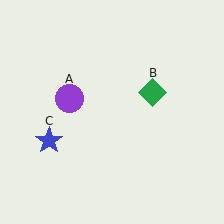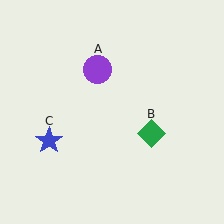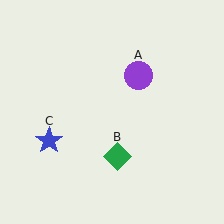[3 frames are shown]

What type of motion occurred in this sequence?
The purple circle (object A), green diamond (object B) rotated clockwise around the center of the scene.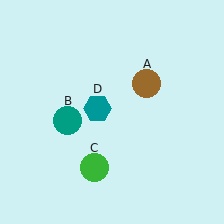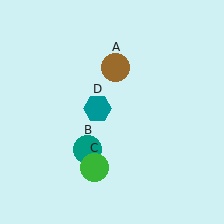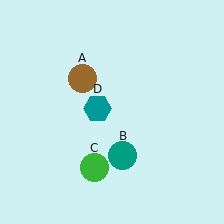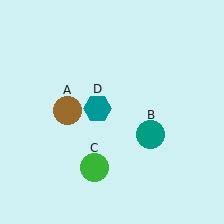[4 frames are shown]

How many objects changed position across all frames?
2 objects changed position: brown circle (object A), teal circle (object B).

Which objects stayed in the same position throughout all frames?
Green circle (object C) and teal hexagon (object D) remained stationary.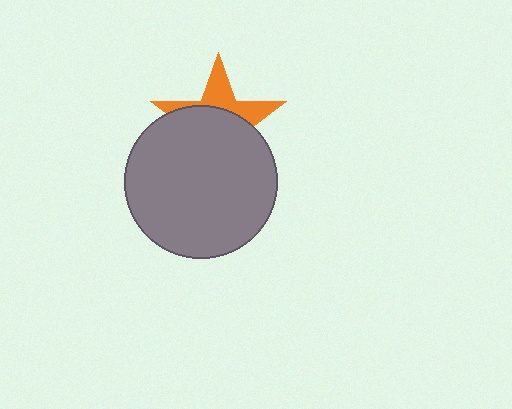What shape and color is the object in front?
The object in front is a gray circle.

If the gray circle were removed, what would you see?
You would see the complete orange star.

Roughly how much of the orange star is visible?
A small part of it is visible (roughly 36%).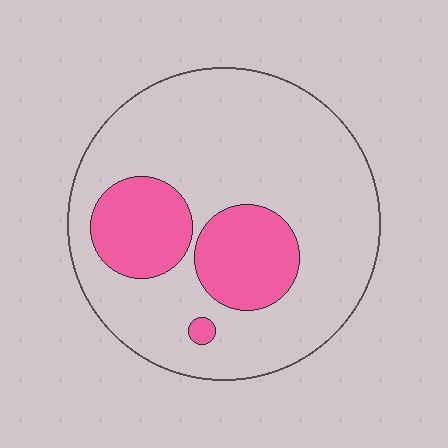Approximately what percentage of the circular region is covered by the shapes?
Approximately 25%.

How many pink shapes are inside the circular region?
3.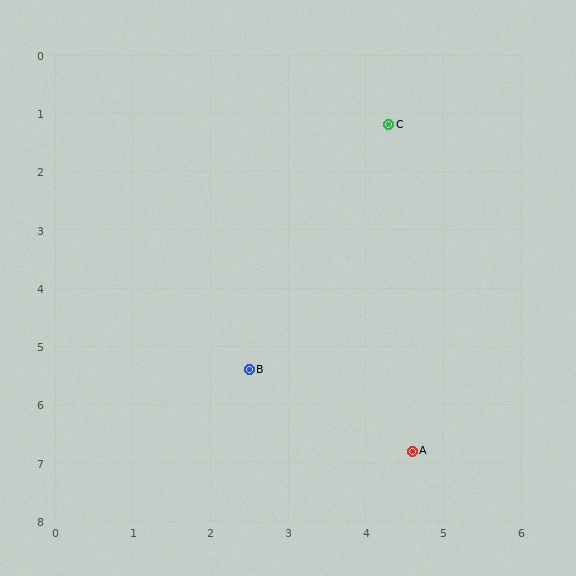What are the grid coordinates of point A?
Point A is at approximately (4.6, 6.8).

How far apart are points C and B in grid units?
Points C and B are about 4.6 grid units apart.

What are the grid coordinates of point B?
Point B is at approximately (2.5, 5.4).